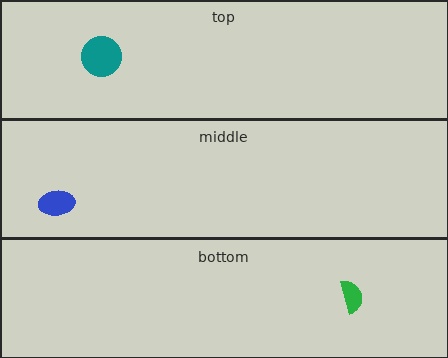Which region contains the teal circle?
The top region.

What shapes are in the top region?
The teal circle.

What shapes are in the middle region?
The blue ellipse.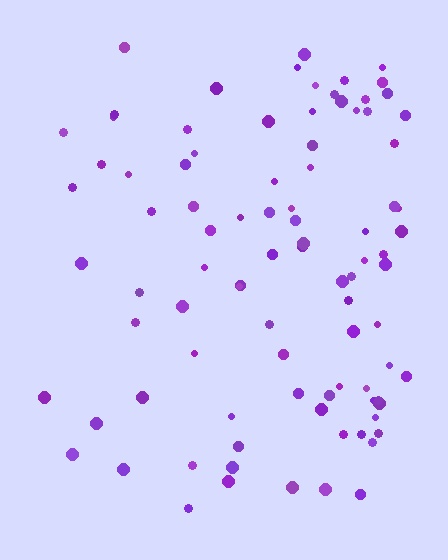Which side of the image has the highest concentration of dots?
The right.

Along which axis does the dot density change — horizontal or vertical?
Horizontal.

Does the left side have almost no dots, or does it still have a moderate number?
Still a moderate number, just noticeably fewer than the right.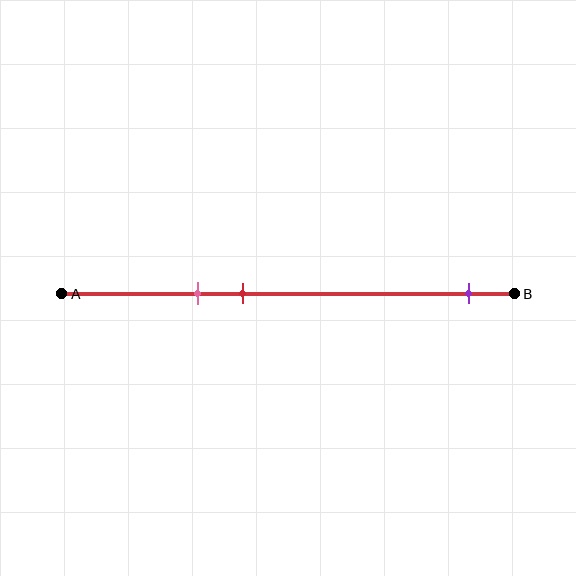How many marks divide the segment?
There are 3 marks dividing the segment.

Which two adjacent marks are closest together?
The pink and red marks are the closest adjacent pair.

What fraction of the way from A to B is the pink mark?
The pink mark is approximately 30% (0.3) of the way from A to B.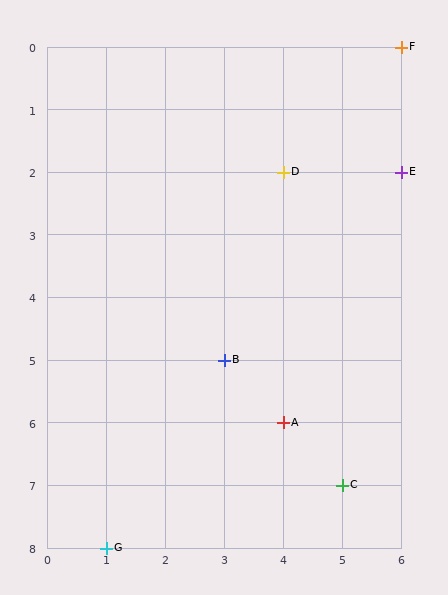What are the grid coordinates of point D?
Point D is at grid coordinates (4, 2).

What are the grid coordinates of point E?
Point E is at grid coordinates (6, 2).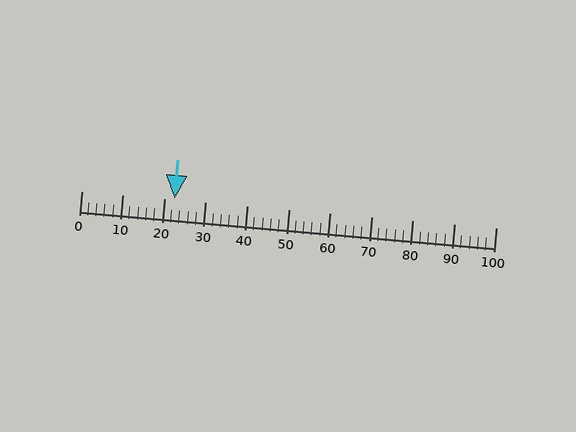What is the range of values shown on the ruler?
The ruler shows values from 0 to 100.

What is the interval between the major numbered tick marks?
The major tick marks are spaced 10 units apart.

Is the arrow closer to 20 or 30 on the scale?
The arrow is closer to 20.